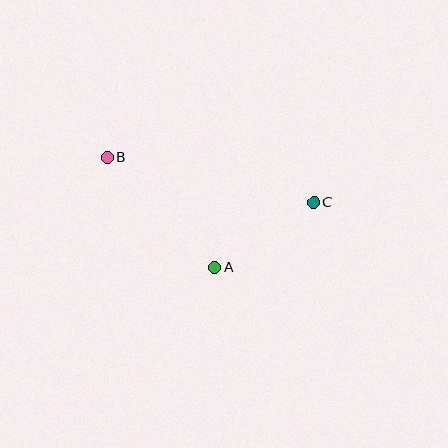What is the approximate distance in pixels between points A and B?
The distance between A and B is approximately 154 pixels.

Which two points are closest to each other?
Points A and C are closest to each other.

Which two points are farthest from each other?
Points B and C are farthest from each other.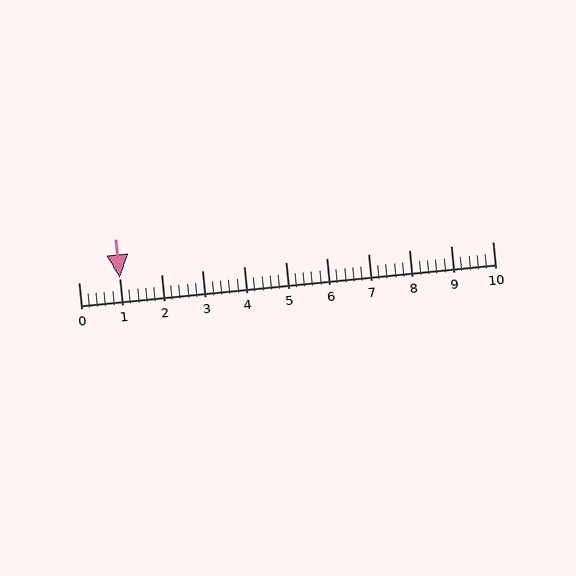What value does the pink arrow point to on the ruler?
The pink arrow points to approximately 1.0.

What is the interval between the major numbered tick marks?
The major tick marks are spaced 1 units apart.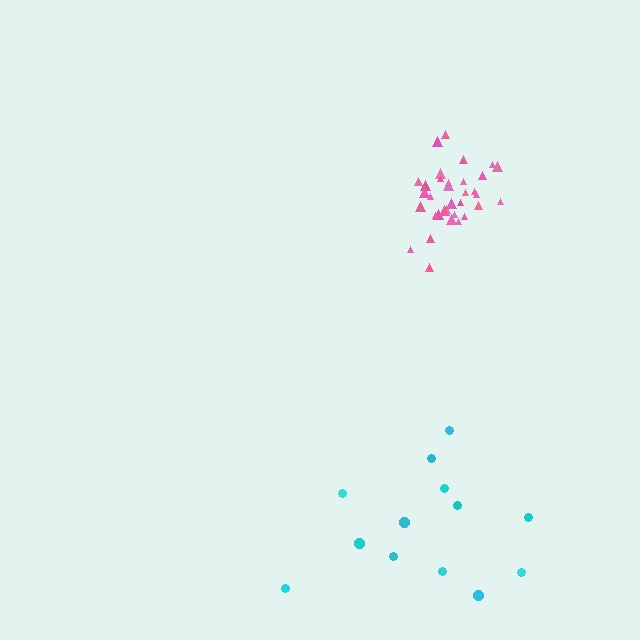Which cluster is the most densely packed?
Pink.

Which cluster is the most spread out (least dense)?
Cyan.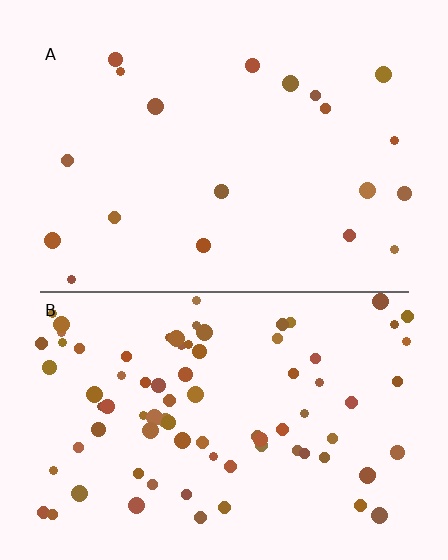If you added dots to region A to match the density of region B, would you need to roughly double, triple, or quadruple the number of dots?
Approximately quadruple.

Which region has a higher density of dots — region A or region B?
B (the bottom).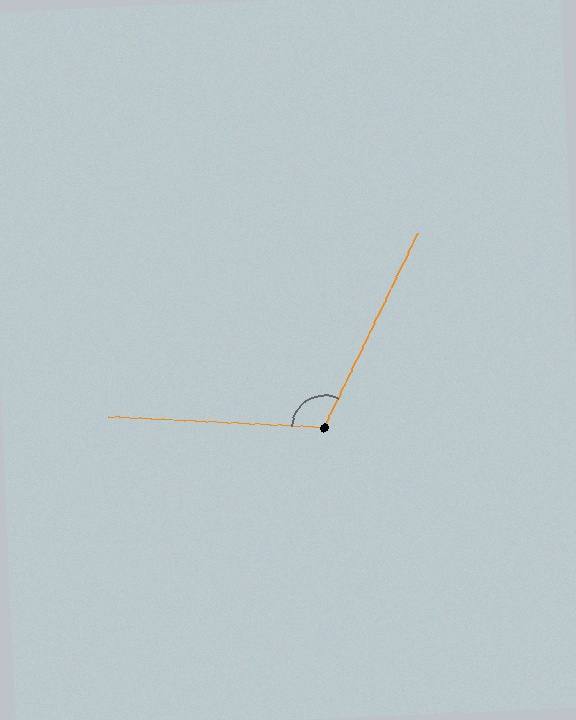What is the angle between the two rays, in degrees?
Approximately 113 degrees.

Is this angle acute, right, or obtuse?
It is obtuse.